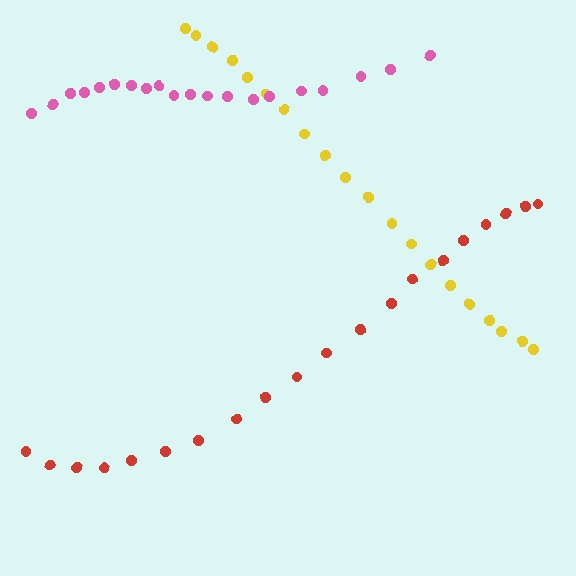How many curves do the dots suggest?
There are 3 distinct paths.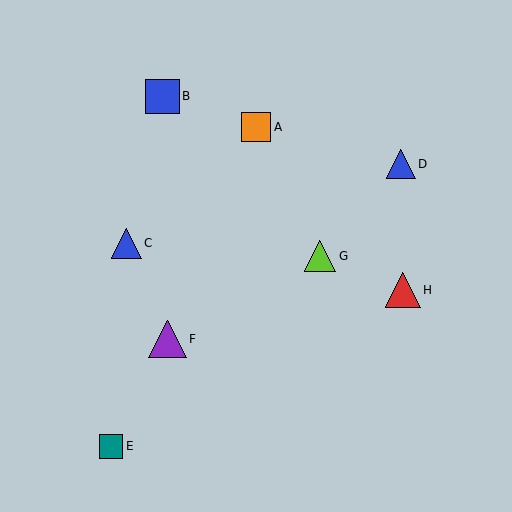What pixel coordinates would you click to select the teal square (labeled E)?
Click at (111, 446) to select the teal square E.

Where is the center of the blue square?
The center of the blue square is at (162, 96).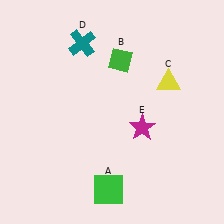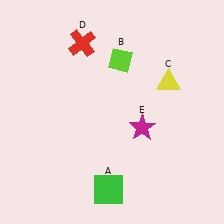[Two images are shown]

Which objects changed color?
B changed from green to lime. D changed from teal to red.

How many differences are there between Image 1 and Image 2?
There are 2 differences between the two images.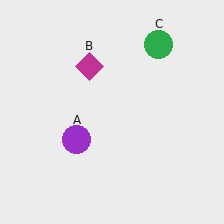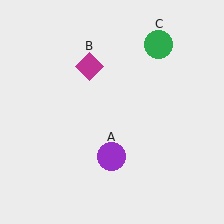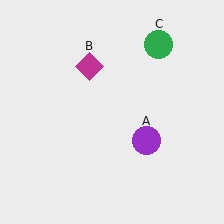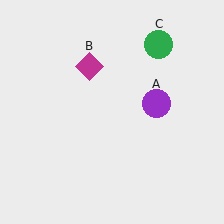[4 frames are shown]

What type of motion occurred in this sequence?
The purple circle (object A) rotated counterclockwise around the center of the scene.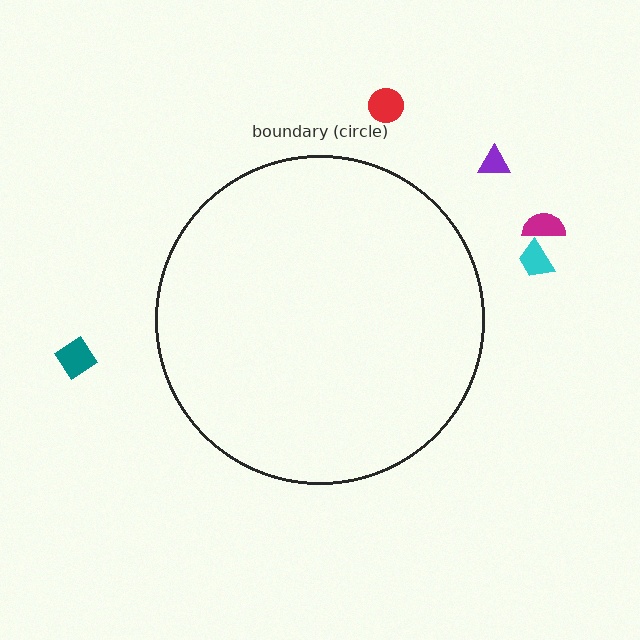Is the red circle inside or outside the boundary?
Outside.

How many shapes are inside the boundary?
0 inside, 5 outside.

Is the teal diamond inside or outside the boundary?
Outside.